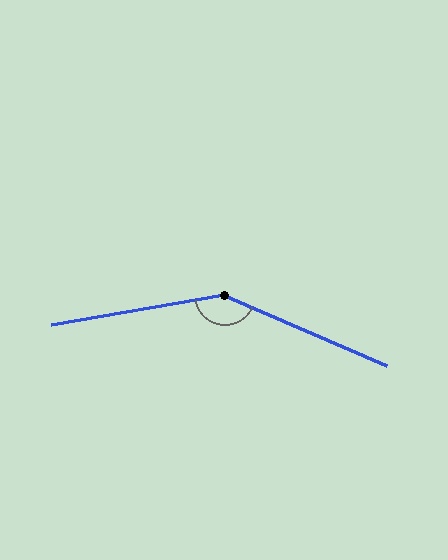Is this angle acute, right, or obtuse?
It is obtuse.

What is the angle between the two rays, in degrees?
Approximately 147 degrees.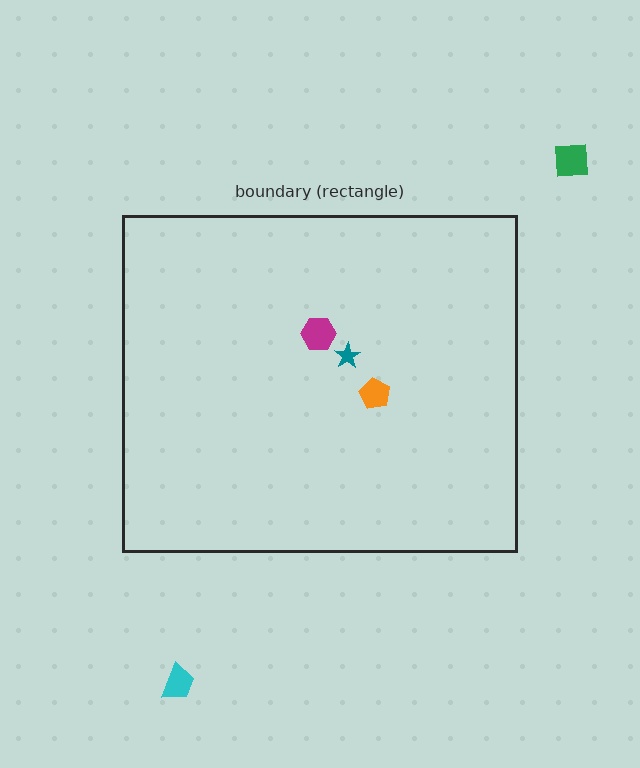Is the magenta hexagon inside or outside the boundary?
Inside.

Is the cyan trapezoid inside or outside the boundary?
Outside.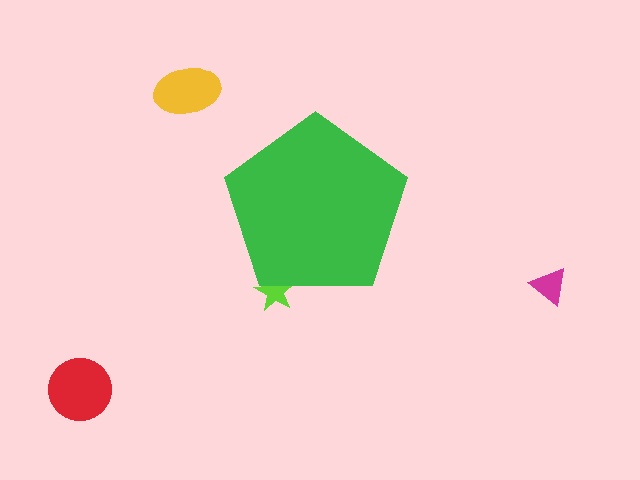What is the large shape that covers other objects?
A green pentagon.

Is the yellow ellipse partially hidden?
No, the yellow ellipse is fully visible.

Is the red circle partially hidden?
No, the red circle is fully visible.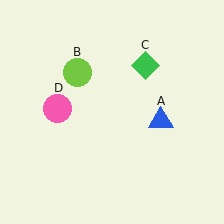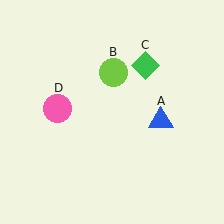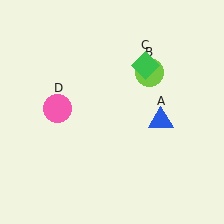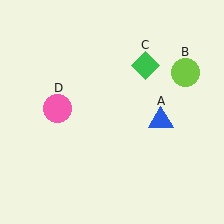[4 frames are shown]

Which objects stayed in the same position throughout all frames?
Blue triangle (object A) and green diamond (object C) and pink circle (object D) remained stationary.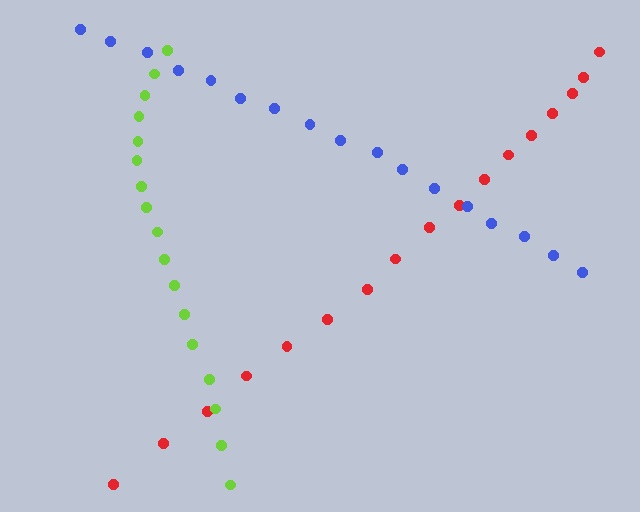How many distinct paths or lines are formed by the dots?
There are 3 distinct paths.